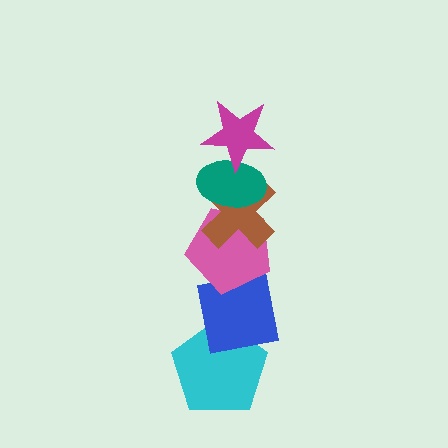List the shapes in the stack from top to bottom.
From top to bottom: the magenta star, the teal ellipse, the brown cross, the pink pentagon, the blue square, the cyan pentagon.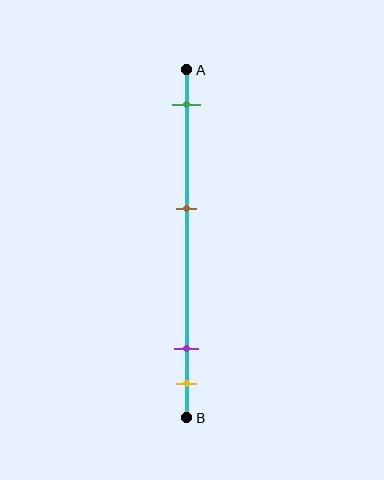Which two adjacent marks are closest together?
The purple and yellow marks are the closest adjacent pair.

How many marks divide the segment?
There are 4 marks dividing the segment.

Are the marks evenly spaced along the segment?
No, the marks are not evenly spaced.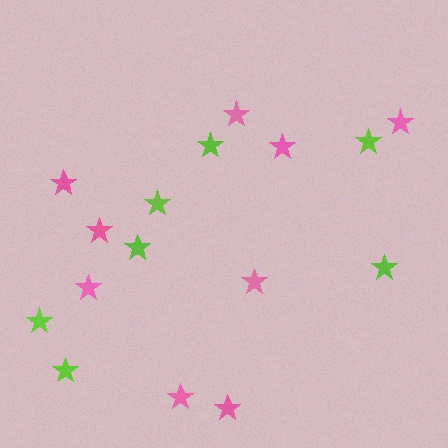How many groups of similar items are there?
There are 2 groups: one group of lime stars (7) and one group of pink stars (9).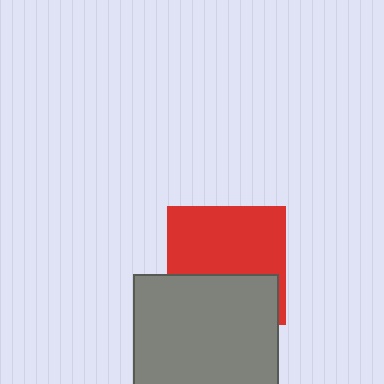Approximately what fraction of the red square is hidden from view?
Roughly 41% of the red square is hidden behind the gray rectangle.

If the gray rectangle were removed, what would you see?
You would see the complete red square.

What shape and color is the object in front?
The object in front is a gray rectangle.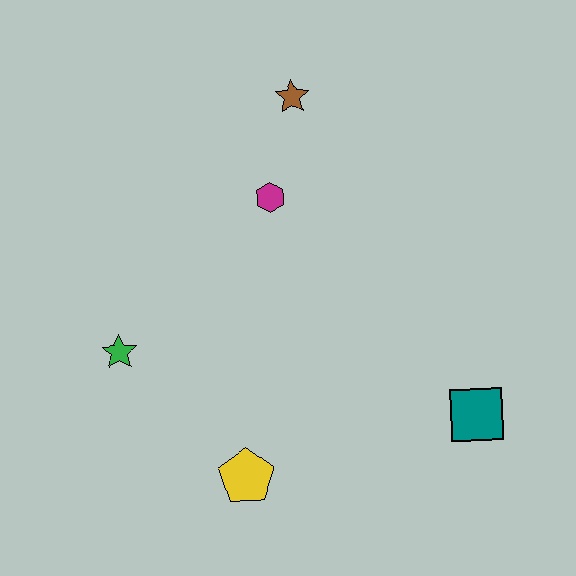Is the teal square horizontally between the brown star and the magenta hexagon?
No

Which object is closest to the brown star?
The magenta hexagon is closest to the brown star.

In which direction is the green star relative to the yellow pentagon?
The green star is above the yellow pentagon.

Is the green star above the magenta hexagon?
No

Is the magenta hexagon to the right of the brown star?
No